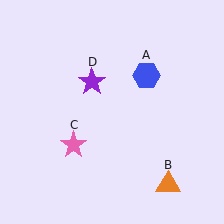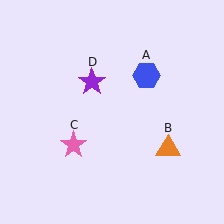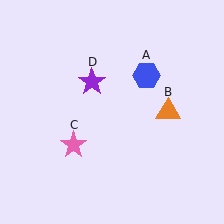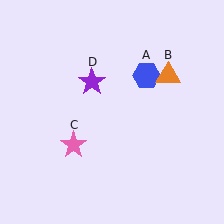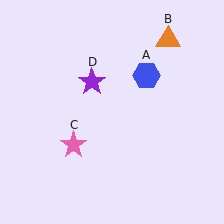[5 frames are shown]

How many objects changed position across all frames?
1 object changed position: orange triangle (object B).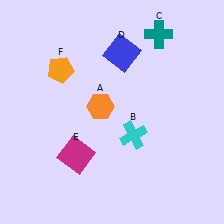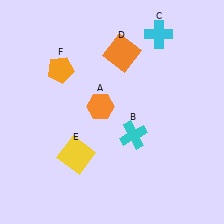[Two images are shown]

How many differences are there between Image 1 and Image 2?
There are 3 differences between the two images.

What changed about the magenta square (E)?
In Image 1, E is magenta. In Image 2, it changed to yellow.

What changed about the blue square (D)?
In Image 1, D is blue. In Image 2, it changed to orange.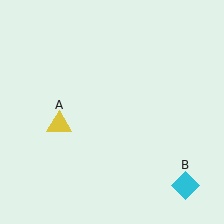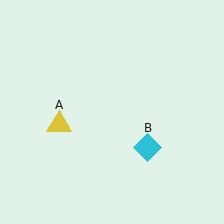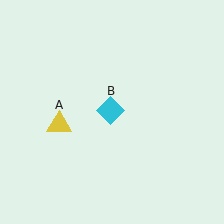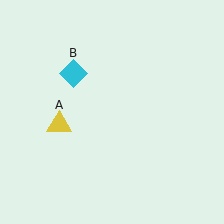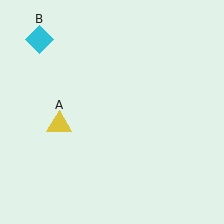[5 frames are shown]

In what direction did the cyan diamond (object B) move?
The cyan diamond (object B) moved up and to the left.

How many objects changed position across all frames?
1 object changed position: cyan diamond (object B).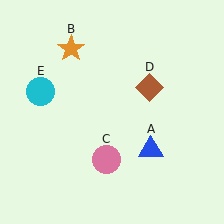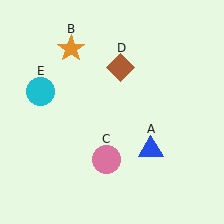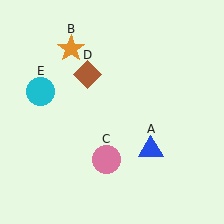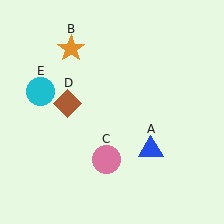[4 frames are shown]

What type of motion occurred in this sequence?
The brown diamond (object D) rotated counterclockwise around the center of the scene.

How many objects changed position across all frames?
1 object changed position: brown diamond (object D).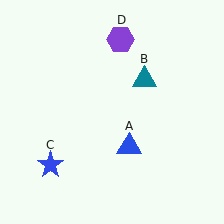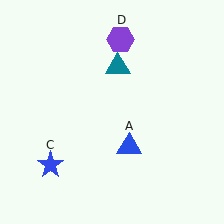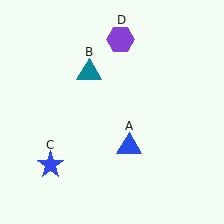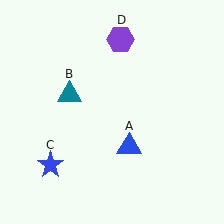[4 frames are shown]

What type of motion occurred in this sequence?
The teal triangle (object B) rotated counterclockwise around the center of the scene.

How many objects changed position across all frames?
1 object changed position: teal triangle (object B).